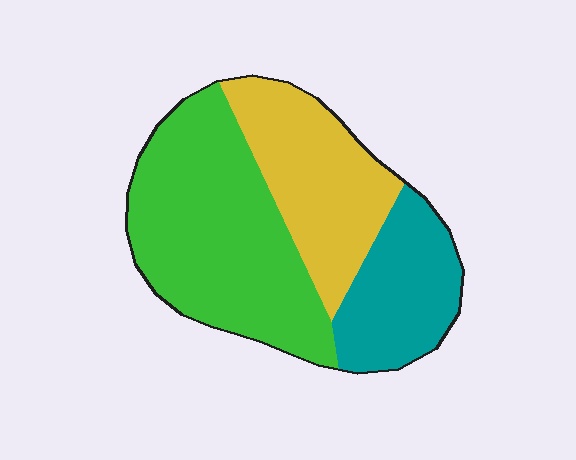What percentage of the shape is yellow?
Yellow covers 29% of the shape.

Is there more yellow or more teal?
Yellow.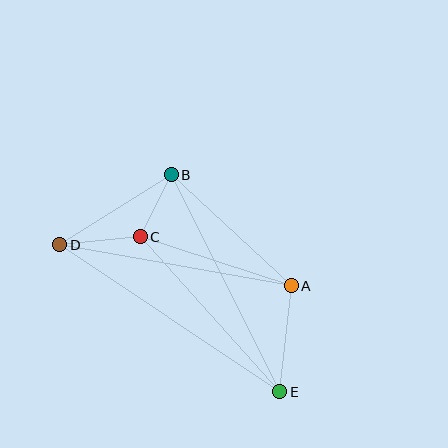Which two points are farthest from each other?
Points D and E are farthest from each other.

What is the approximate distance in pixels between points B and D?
The distance between B and D is approximately 131 pixels.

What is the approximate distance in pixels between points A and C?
The distance between A and C is approximately 159 pixels.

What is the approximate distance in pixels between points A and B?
The distance between A and B is approximately 164 pixels.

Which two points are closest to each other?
Points B and C are closest to each other.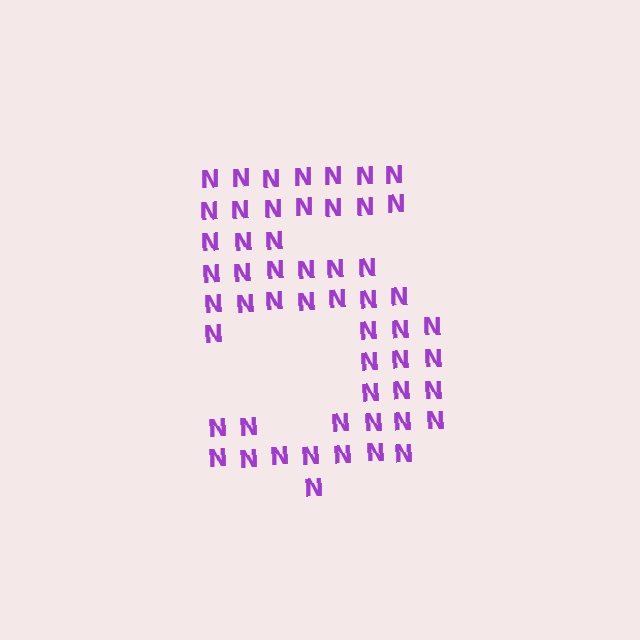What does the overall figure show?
The overall figure shows the digit 5.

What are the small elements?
The small elements are letter N's.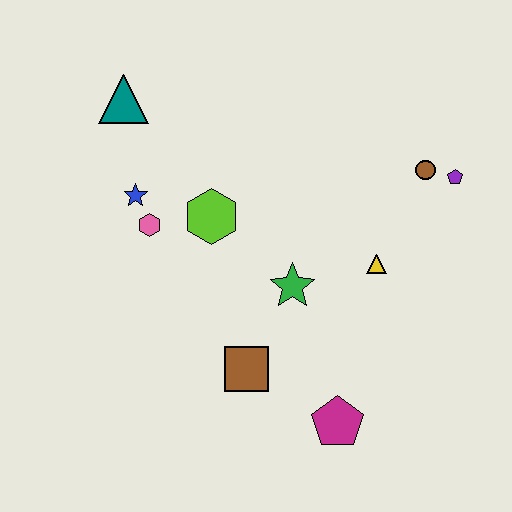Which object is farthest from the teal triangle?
The magenta pentagon is farthest from the teal triangle.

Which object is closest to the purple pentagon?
The brown circle is closest to the purple pentagon.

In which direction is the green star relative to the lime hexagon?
The green star is to the right of the lime hexagon.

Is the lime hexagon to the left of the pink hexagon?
No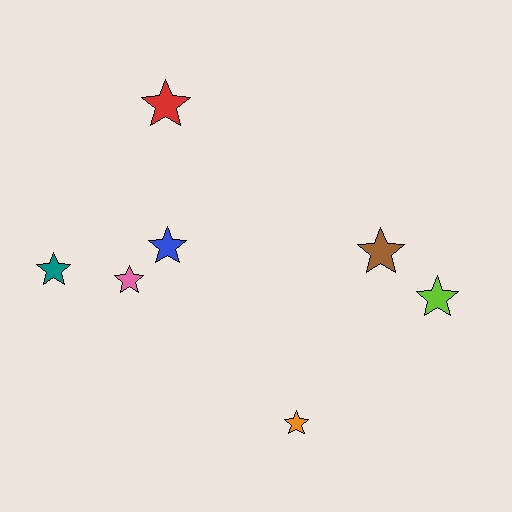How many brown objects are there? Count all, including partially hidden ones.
There is 1 brown object.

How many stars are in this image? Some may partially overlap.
There are 7 stars.